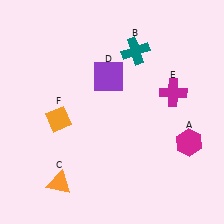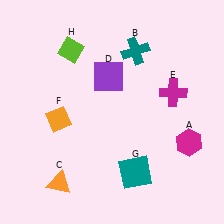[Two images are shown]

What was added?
A teal square (G), a lime diamond (H) were added in Image 2.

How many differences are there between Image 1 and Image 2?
There are 2 differences between the two images.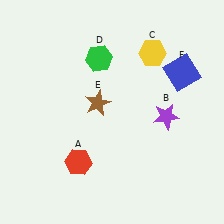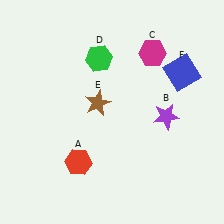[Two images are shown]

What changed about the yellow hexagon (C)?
In Image 1, C is yellow. In Image 2, it changed to magenta.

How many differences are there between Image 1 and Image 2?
There is 1 difference between the two images.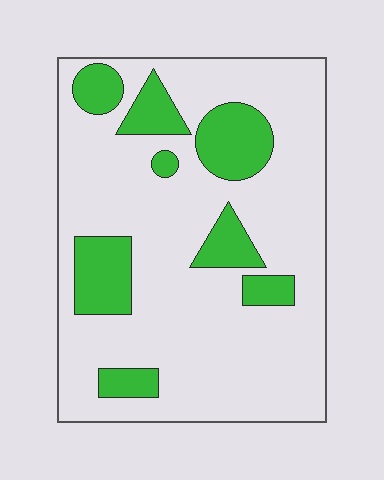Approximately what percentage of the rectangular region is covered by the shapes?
Approximately 20%.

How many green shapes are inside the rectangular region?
8.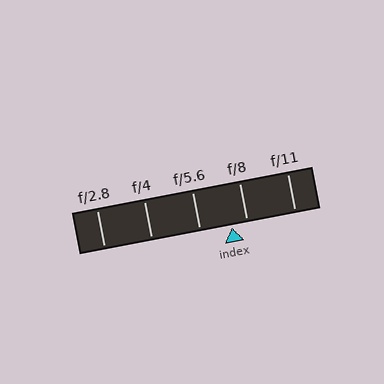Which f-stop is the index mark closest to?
The index mark is closest to f/8.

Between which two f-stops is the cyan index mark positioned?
The index mark is between f/5.6 and f/8.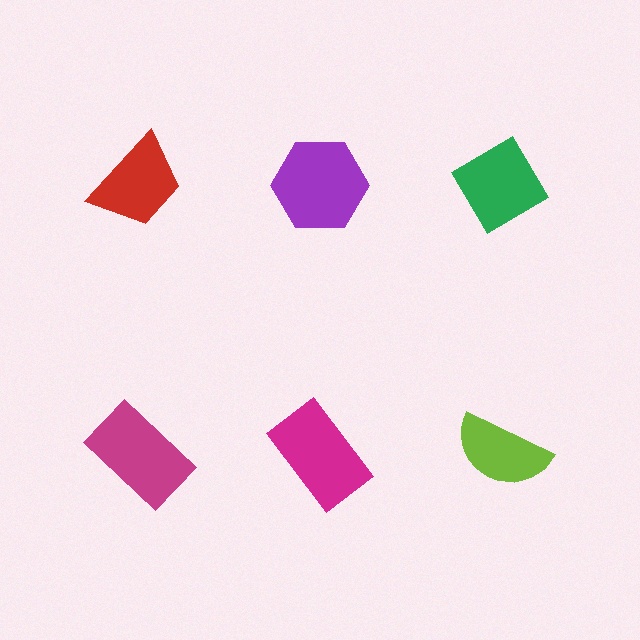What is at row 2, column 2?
A magenta rectangle.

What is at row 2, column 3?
A lime semicircle.